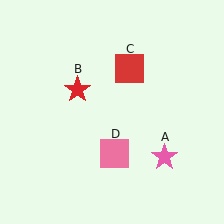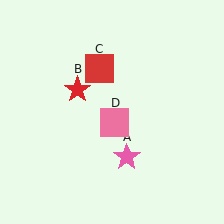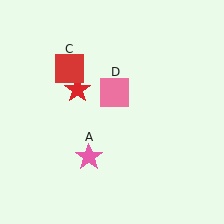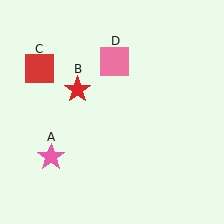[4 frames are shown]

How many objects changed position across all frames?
3 objects changed position: pink star (object A), red square (object C), pink square (object D).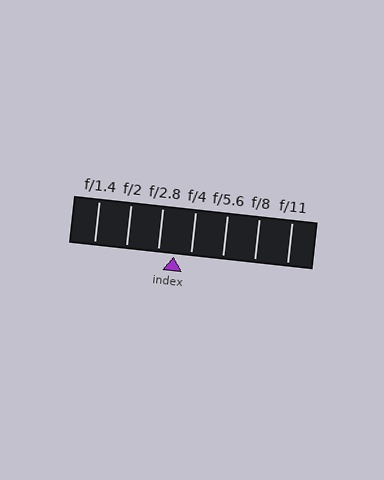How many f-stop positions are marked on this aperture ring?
There are 7 f-stop positions marked.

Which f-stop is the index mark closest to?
The index mark is closest to f/2.8.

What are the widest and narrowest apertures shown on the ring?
The widest aperture shown is f/1.4 and the narrowest is f/11.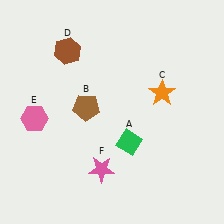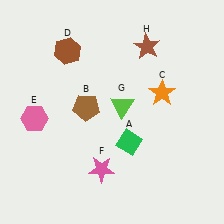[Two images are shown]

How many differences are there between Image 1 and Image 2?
There are 2 differences between the two images.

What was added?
A lime triangle (G), a brown star (H) were added in Image 2.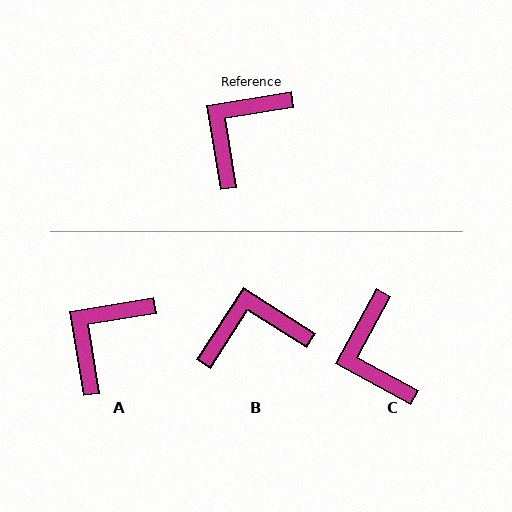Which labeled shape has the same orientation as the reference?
A.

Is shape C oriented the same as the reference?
No, it is off by about 52 degrees.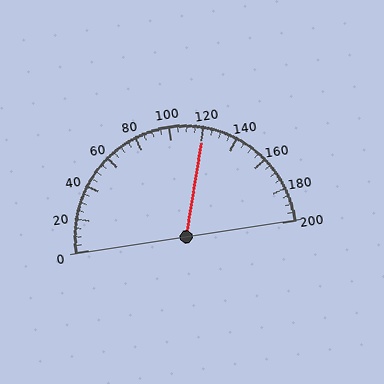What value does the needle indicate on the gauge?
The needle indicates approximately 120.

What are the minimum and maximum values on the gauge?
The gauge ranges from 0 to 200.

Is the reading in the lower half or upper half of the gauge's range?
The reading is in the upper half of the range (0 to 200).